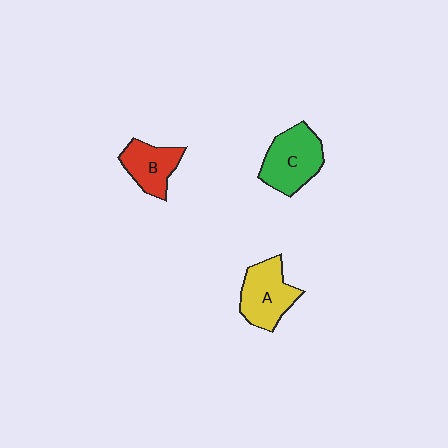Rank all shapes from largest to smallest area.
From largest to smallest: C (green), A (yellow), B (red).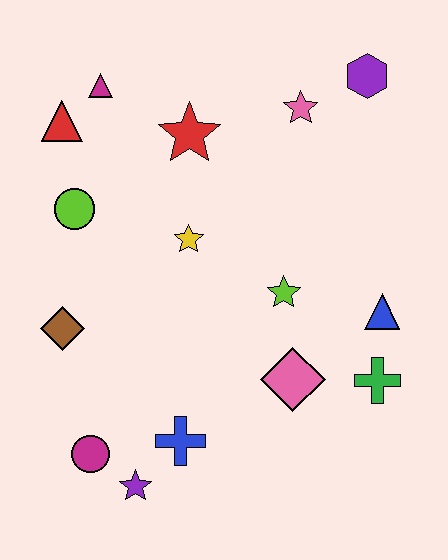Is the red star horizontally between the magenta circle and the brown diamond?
No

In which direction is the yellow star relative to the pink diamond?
The yellow star is above the pink diamond.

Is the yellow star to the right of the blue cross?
Yes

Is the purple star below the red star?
Yes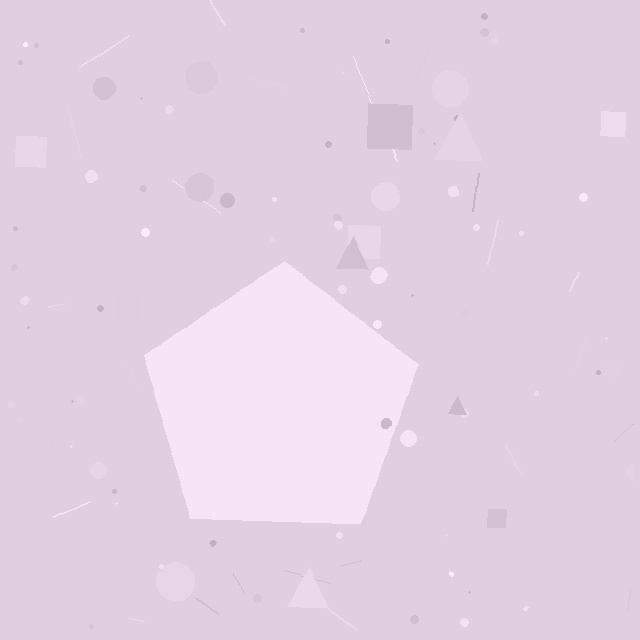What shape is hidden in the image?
A pentagon is hidden in the image.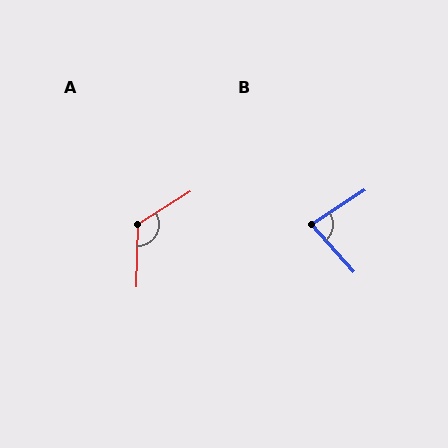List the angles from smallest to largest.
B (81°), A (123°).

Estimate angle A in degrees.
Approximately 123 degrees.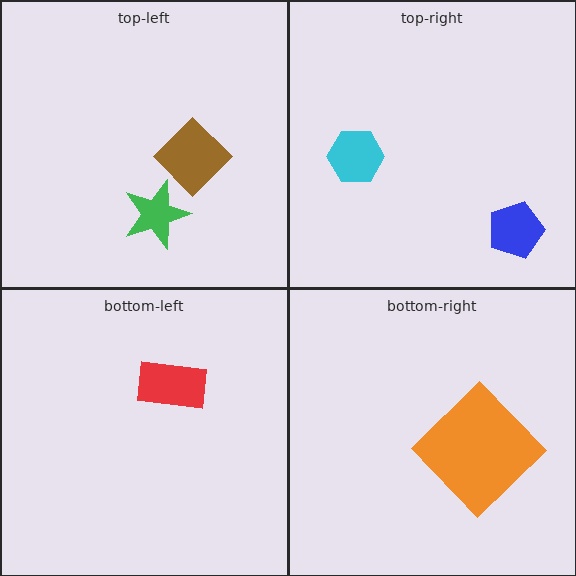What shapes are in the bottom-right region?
The orange diamond.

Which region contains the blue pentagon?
The top-right region.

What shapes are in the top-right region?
The cyan hexagon, the blue pentagon.